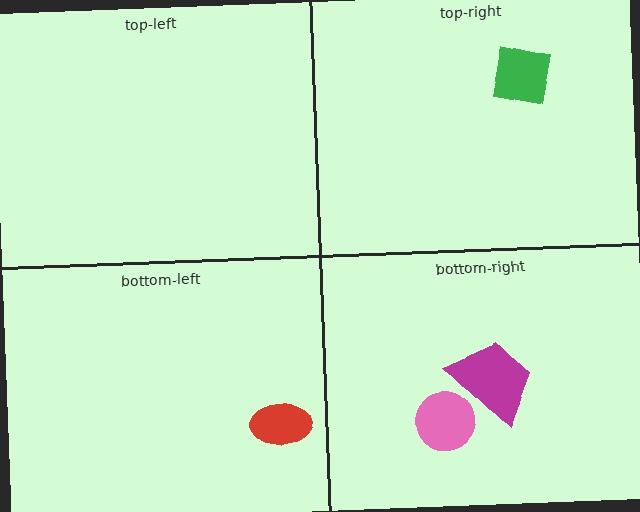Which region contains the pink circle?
The bottom-right region.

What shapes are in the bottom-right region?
The magenta trapezoid, the pink circle.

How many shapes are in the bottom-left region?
1.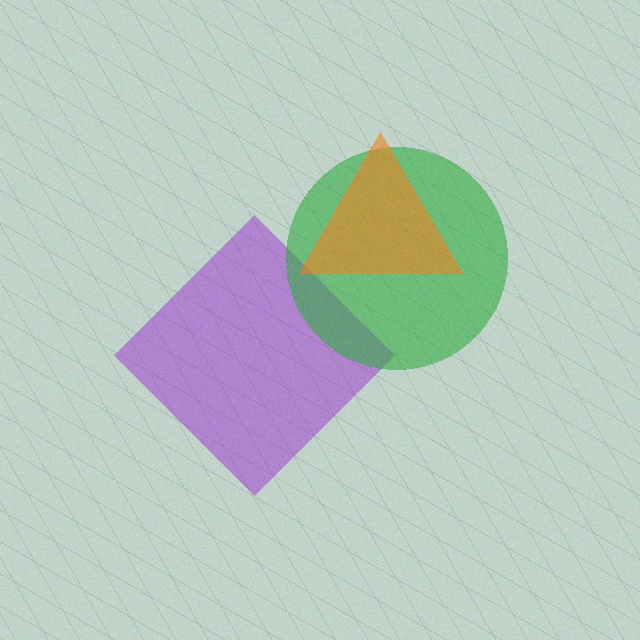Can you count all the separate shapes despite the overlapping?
Yes, there are 3 separate shapes.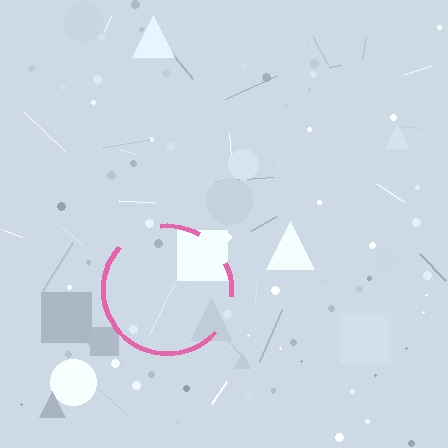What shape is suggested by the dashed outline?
The dashed outline suggests a circle.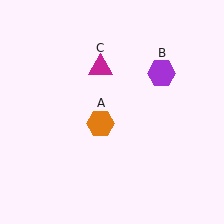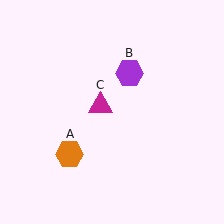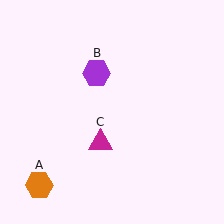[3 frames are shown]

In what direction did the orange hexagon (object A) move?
The orange hexagon (object A) moved down and to the left.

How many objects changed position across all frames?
3 objects changed position: orange hexagon (object A), purple hexagon (object B), magenta triangle (object C).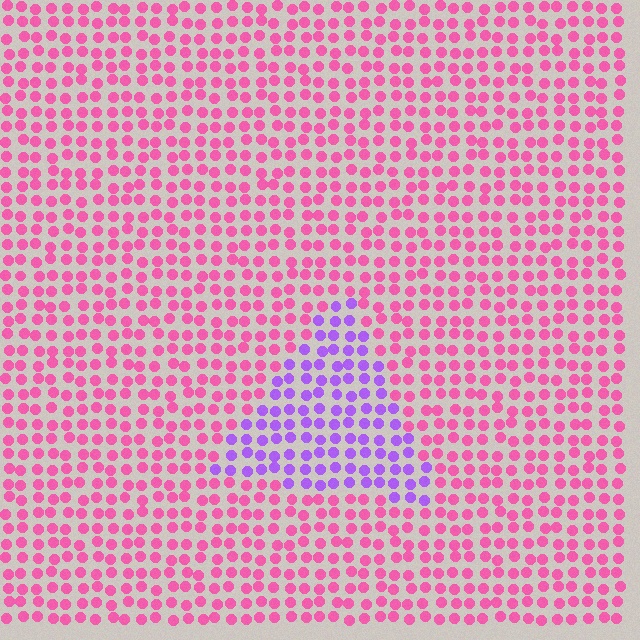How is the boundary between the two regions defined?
The boundary is defined purely by a slight shift in hue (about 56 degrees). Spacing, size, and orientation are identical on both sides.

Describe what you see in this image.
The image is filled with small pink elements in a uniform arrangement. A triangle-shaped region is visible where the elements are tinted to a slightly different hue, forming a subtle color boundary.